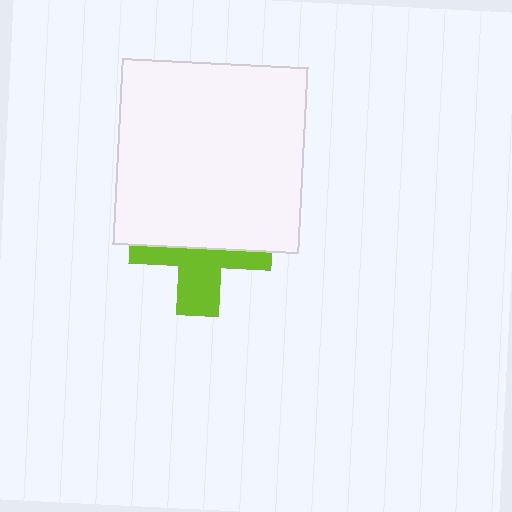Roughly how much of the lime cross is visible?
A small part of it is visible (roughly 45%).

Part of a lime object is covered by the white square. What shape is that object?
It is a cross.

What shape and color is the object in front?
The object in front is a white square.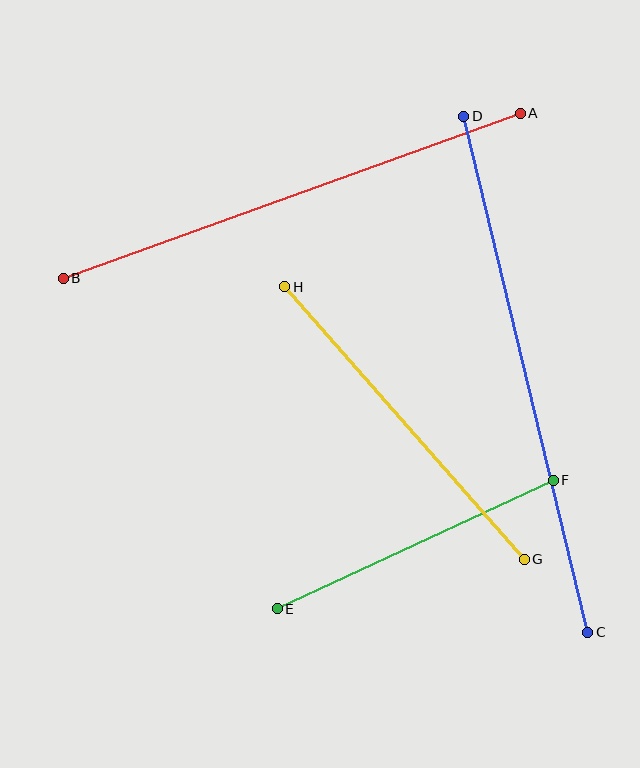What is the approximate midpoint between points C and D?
The midpoint is at approximately (526, 374) pixels.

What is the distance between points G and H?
The distance is approximately 363 pixels.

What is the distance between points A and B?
The distance is approximately 486 pixels.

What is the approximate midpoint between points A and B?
The midpoint is at approximately (292, 196) pixels.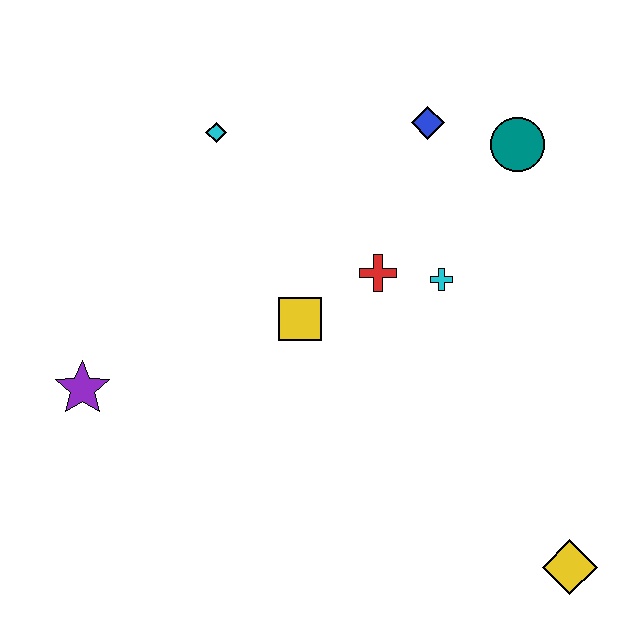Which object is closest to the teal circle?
The blue diamond is closest to the teal circle.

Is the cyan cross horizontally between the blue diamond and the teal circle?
Yes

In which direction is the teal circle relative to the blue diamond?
The teal circle is to the right of the blue diamond.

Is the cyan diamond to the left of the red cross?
Yes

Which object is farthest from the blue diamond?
The yellow diamond is farthest from the blue diamond.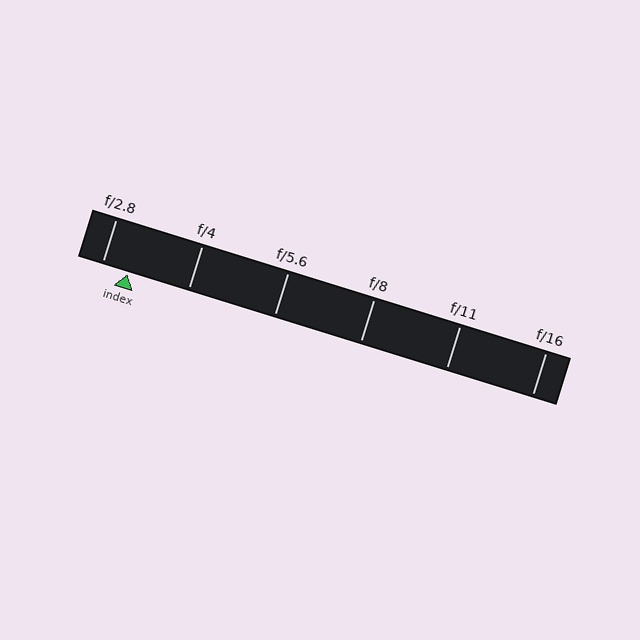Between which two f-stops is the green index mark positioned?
The index mark is between f/2.8 and f/4.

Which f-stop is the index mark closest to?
The index mark is closest to f/2.8.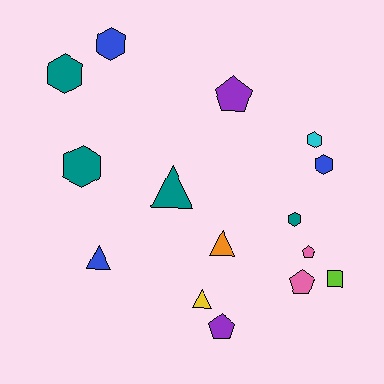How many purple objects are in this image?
There are 2 purple objects.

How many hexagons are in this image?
There are 6 hexagons.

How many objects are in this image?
There are 15 objects.